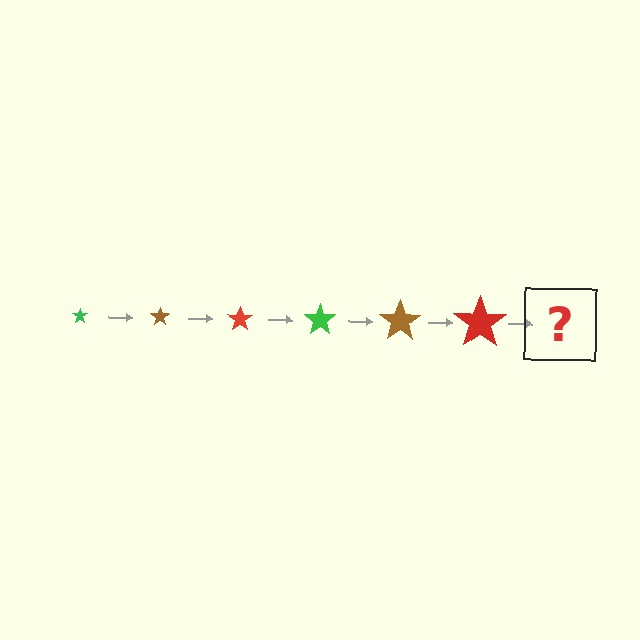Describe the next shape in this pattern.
It should be a green star, larger than the previous one.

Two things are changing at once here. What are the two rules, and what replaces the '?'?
The two rules are that the star grows larger each step and the color cycles through green, brown, and red. The '?' should be a green star, larger than the previous one.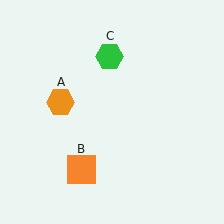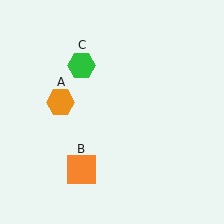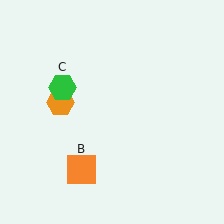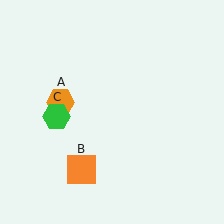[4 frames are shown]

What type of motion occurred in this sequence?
The green hexagon (object C) rotated counterclockwise around the center of the scene.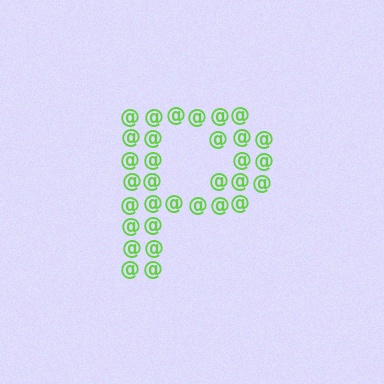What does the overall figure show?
The overall figure shows the letter P.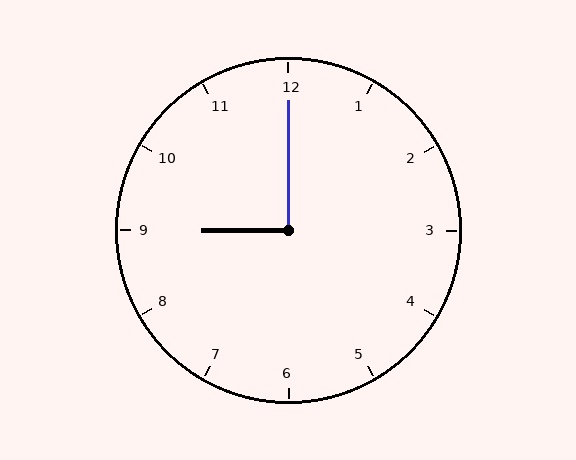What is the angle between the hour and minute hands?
Approximately 90 degrees.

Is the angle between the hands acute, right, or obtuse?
It is right.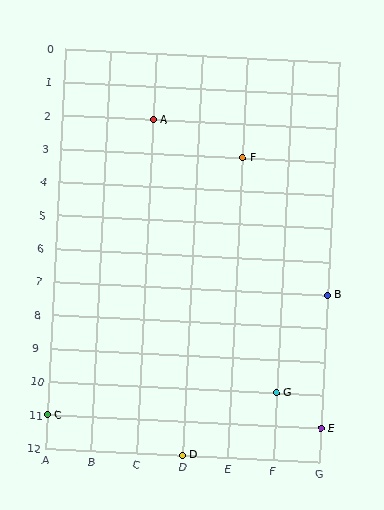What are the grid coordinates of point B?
Point B is at grid coordinates (G, 7).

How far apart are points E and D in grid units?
Points E and D are 3 columns and 1 row apart (about 3.2 grid units diagonally).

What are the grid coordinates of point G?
Point G is at grid coordinates (F, 10).